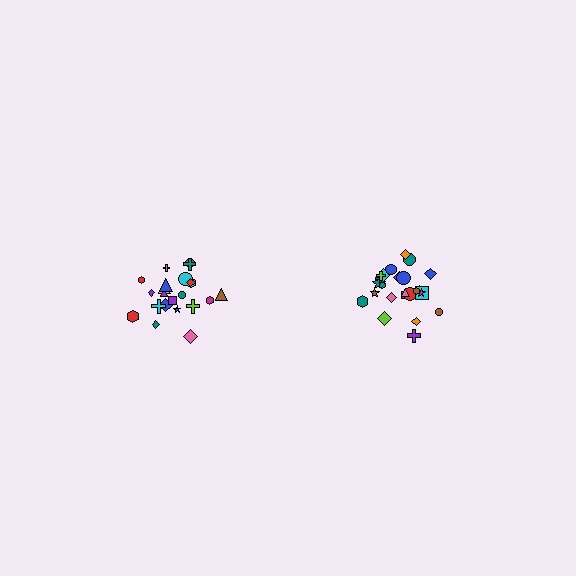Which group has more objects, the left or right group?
The right group.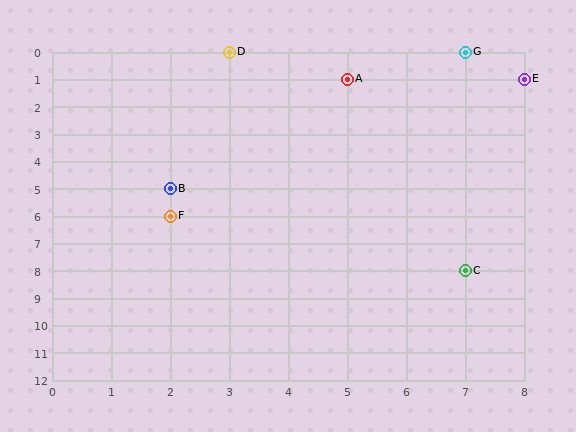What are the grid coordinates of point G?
Point G is at grid coordinates (7, 0).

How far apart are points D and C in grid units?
Points D and C are 4 columns and 8 rows apart (about 8.9 grid units diagonally).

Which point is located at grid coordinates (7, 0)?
Point G is at (7, 0).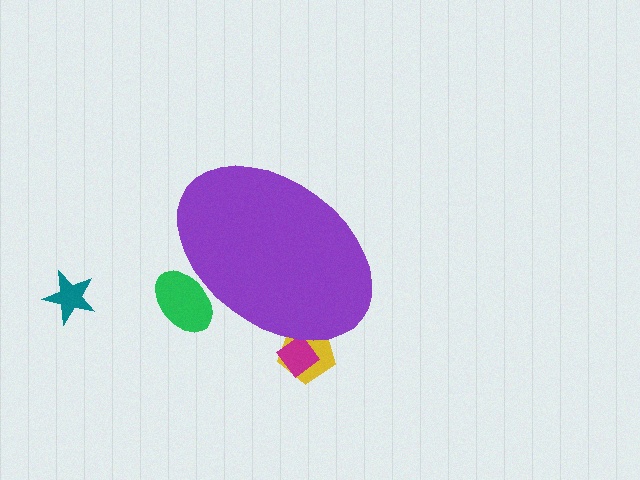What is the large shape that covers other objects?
A purple ellipse.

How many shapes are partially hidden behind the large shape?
3 shapes are partially hidden.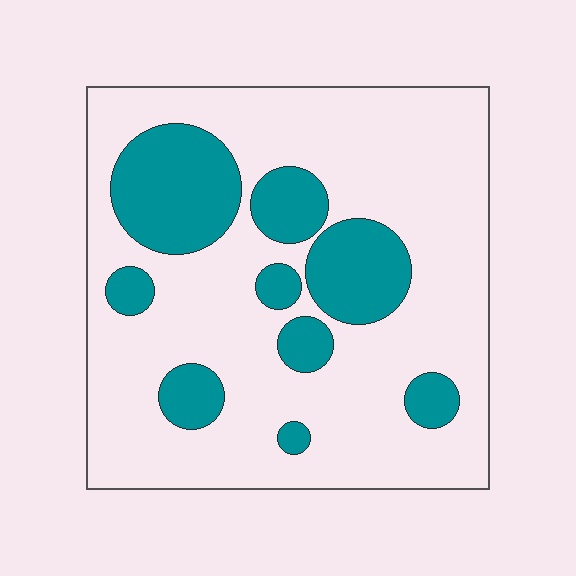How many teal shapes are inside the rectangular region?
9.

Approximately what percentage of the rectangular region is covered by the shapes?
Approximately 25%.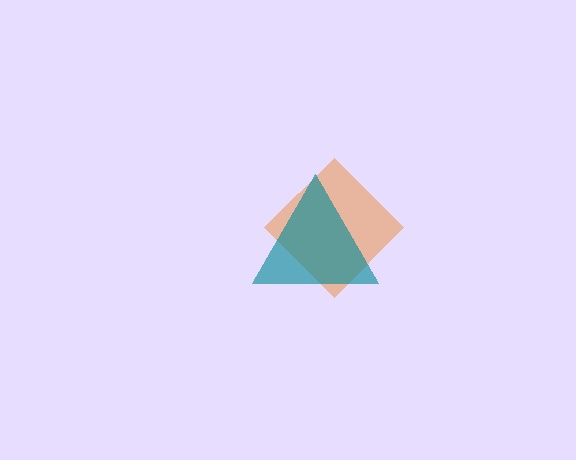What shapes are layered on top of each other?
The layered shapes are: an orange diamond, a teal triangle.